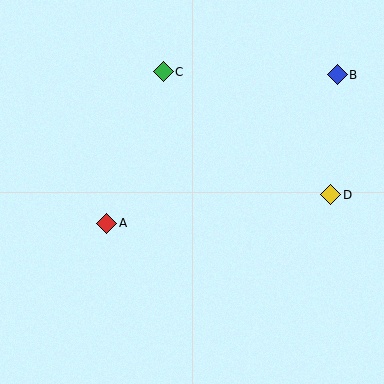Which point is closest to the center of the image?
Point A at (107, 223) is closest to the center.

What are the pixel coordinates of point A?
Point A is at (107, 223).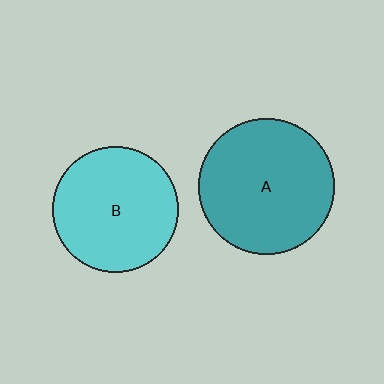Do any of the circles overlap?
No, none of the circles overlap.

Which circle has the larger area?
Circle A (teal).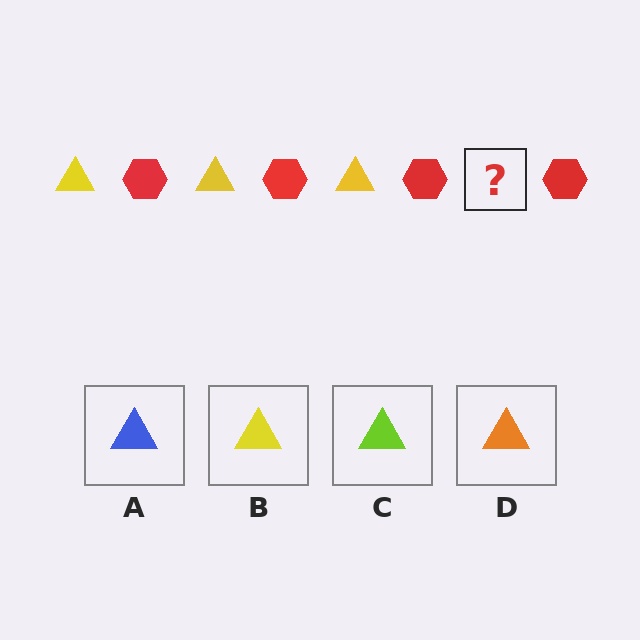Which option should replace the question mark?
Option B.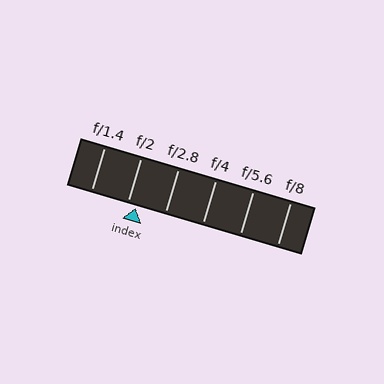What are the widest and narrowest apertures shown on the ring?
The widest aperture shown is f/1.4 and the narrowest is f/8.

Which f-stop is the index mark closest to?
The index mark is closest to f/2.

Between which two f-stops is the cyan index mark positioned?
The index mark is between f/2 and f/2.8.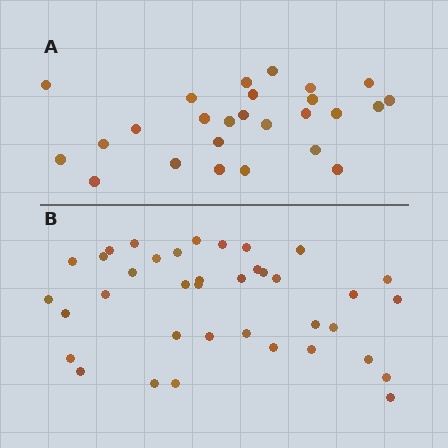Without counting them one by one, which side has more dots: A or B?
Region B (the bottom region) has more dots.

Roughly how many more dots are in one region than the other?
Region B has roughly 12 or so more dots than region A.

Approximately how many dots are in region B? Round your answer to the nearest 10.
About 40 dots. (The exact count is 38, which rounds to 40.)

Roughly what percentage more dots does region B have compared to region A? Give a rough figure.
About 45% more.